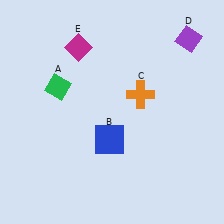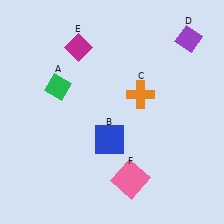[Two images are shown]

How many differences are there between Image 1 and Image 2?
There is 1 difference between the two images.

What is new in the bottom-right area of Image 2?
A pink square (F) was added in the bottom-right area of Image 2.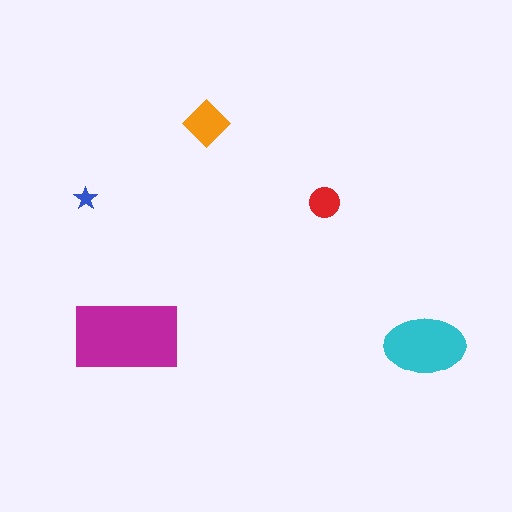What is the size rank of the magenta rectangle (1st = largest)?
1st.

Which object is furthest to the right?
The cyan ellipse is rightmost.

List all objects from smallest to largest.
The blue star, the red circle, the orange diamond, the cyan ellipse, the magenta rectangle.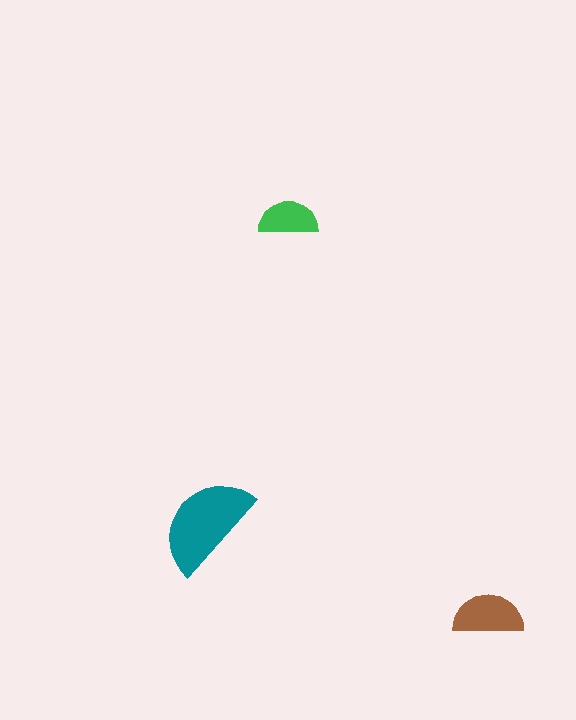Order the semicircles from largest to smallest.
the teal one, the brown one, the green one.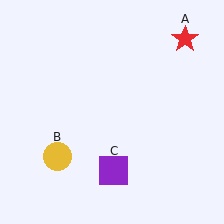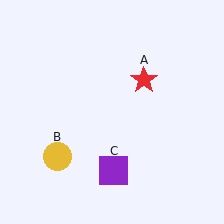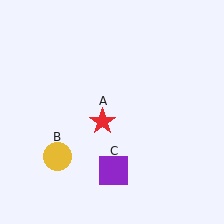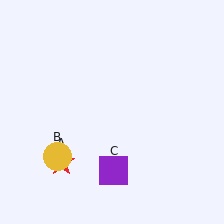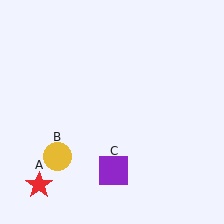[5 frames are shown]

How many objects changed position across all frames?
1 object changed position: red star (object A).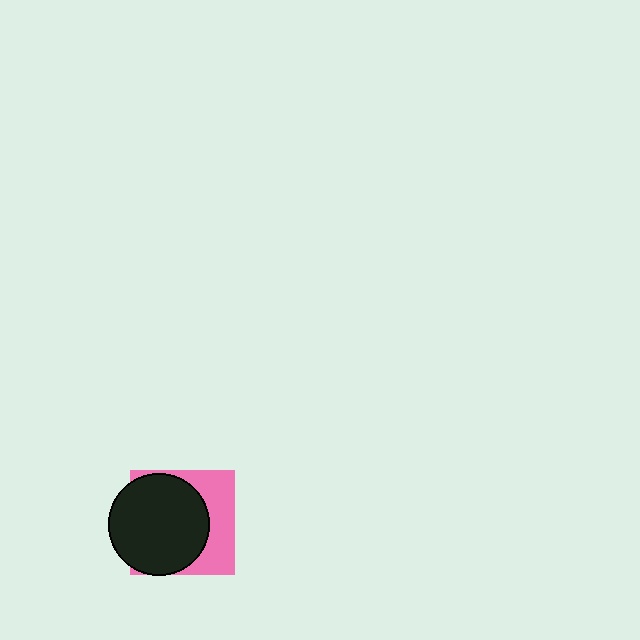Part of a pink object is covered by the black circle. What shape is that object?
It is a square.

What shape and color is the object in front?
The object in front is a black circle.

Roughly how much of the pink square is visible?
A small part of it is visible (roughly 38%).